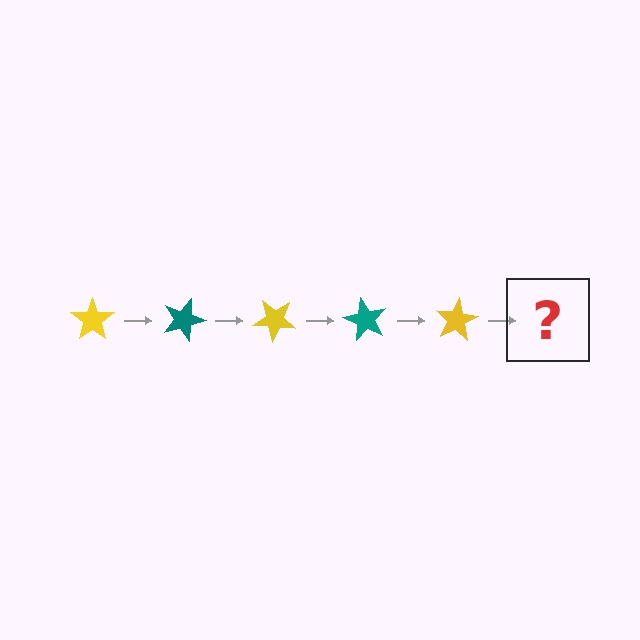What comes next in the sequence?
The next element should be a teal star, rotated 100 degrees from the start.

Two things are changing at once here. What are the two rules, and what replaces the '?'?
The two rules are that it rotates 20 degrees each step and the color cycles through yellow and teal. The '?' should be a teal star, rotated 100 degrees from the start.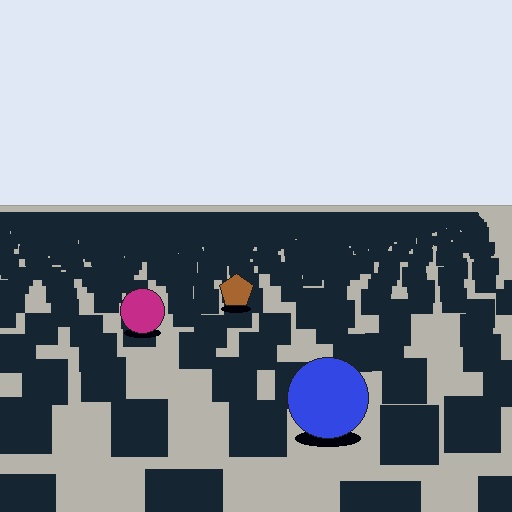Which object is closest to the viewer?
The blue circle is closest. The texture marks near it are larger and more spread out.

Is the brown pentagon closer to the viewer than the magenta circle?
No. The magenta circle is closer — you can tell from the texture gradient: the ground texture is coarser near it.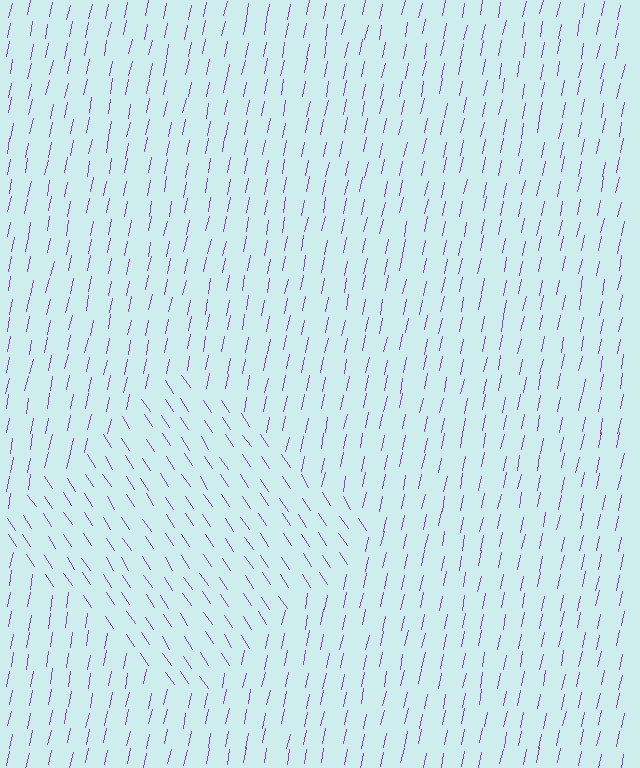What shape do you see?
I see a diamond.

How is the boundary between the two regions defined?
The boundary is defined purely by a change in line orientation (approximately 45 degrees difference). All lines are the same color and thickness.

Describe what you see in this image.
The image is filled with small purple line segments. A diamond region in the image has lines oriented differently from the surrounding lines, creating a visible texture boundary.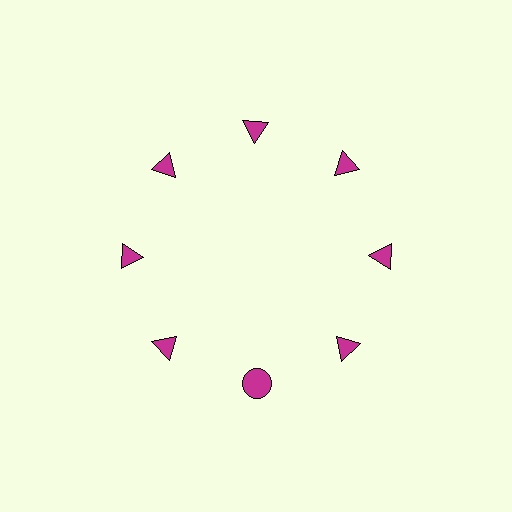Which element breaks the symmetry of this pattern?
The magenta circle at roughly the 6 o'clock position breaks the symmetry. All other shapes are magenta triangles.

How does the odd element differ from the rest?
It has a different shape: circle instead of triangle.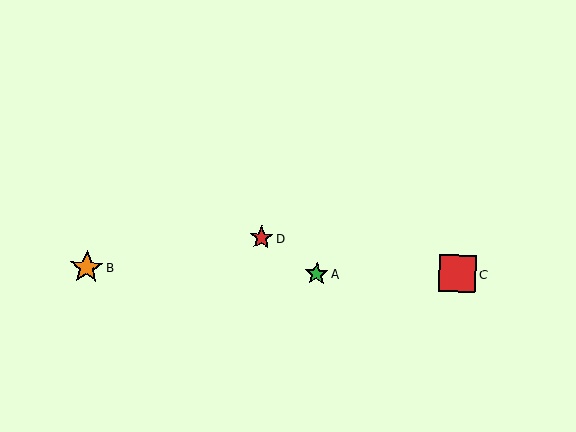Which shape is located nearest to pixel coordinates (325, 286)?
The green star (labeled A) at (316, 274) is nearest to that location.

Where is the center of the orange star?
The center of the orange star is at (86, 268).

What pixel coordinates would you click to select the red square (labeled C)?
Click at (458, 273) to select the red square C.